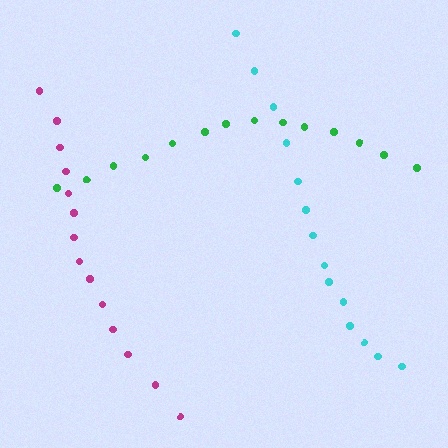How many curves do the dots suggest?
There are 3 distinct paths.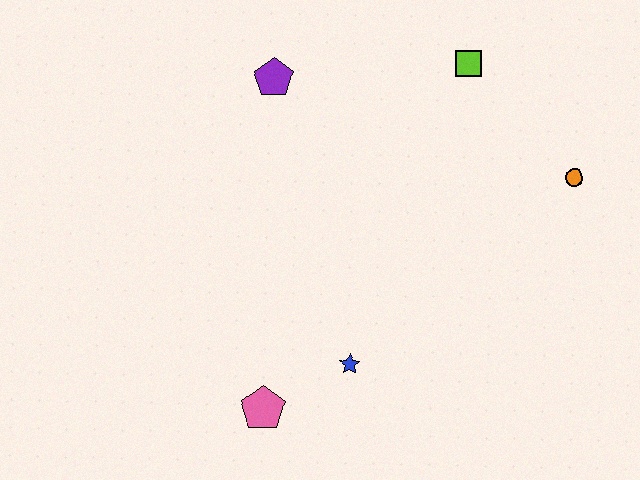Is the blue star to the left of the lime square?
Yes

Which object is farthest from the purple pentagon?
The pink pentagon is farthest from the purple pentagon.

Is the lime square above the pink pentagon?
Yes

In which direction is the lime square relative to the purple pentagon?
The lime square is to the right of the purple pentagon.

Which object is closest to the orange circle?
The lime square is closest to the orange circle.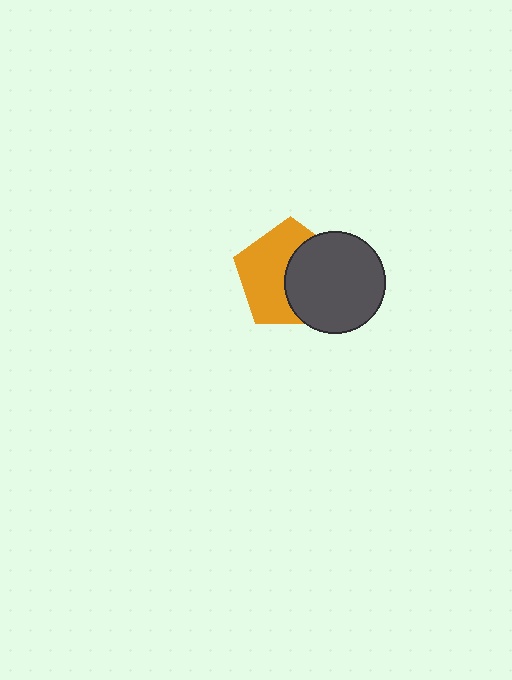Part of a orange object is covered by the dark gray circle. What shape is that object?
It is a pentagon.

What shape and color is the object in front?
The object in front is a dark gray circle.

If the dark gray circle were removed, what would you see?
You would see the complete orange pentagon.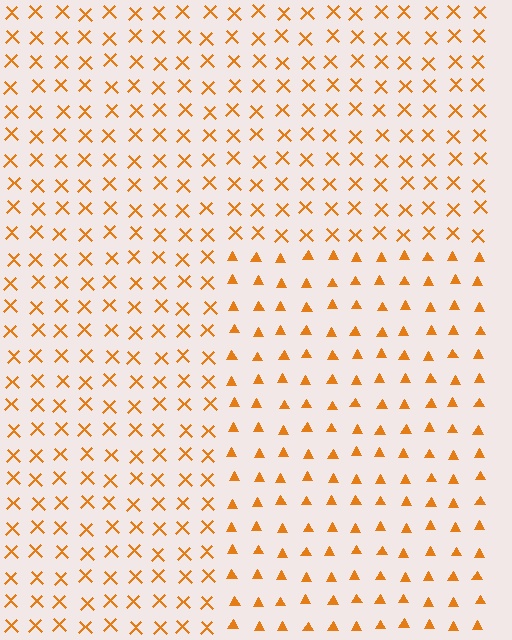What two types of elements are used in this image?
The image uses triangles inside the rectangle region and X marks outside it.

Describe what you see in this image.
The image is filled with small orange elements arranged in a uniform grid. A rectangle-shaped region contains triangles, while the surrounding area contains X marks. The boundary is defined purely by the change in element shape.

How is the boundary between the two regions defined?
The boundary is defined by a change in element shape: triangles inside vs. X marks outside. All elements share the same color and spacing.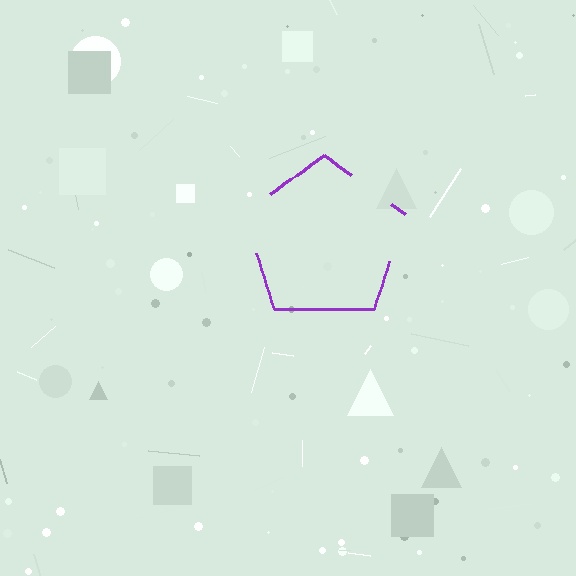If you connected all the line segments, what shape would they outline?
They would outline a pentagon.